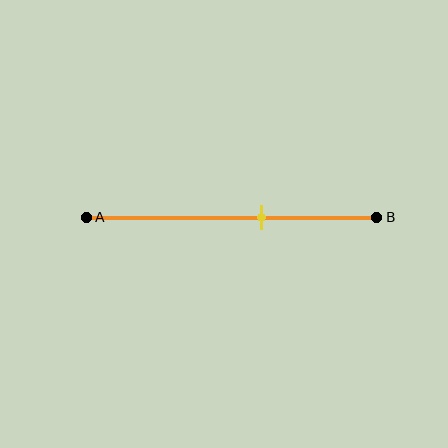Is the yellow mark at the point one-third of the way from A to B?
No, the mark is at about 60% from A, not at the 33% one-third point.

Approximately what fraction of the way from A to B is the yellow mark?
The yellow mark is approximately 60% of the way from A to B.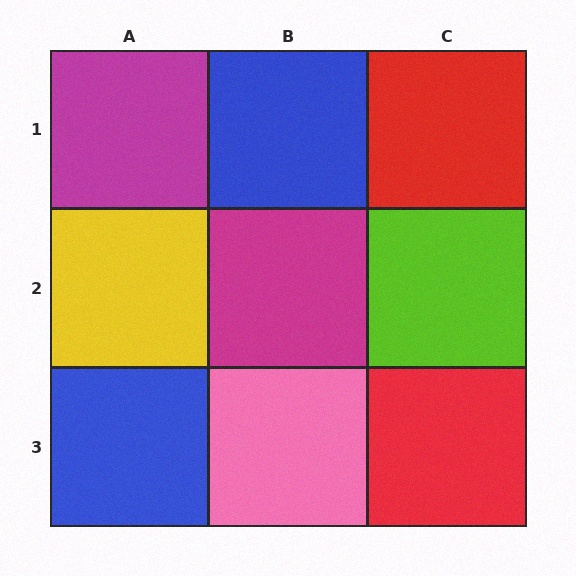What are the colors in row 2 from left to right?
Yellow, magenta, lime.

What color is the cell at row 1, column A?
Magenta.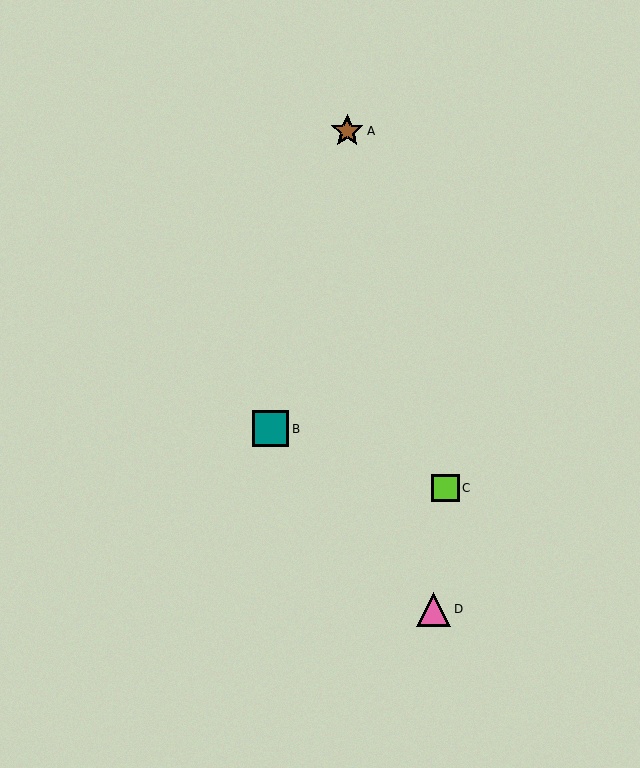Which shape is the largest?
The teal square (labeled B) is the largest.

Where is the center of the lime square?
The center of the lime square is at (445, 488).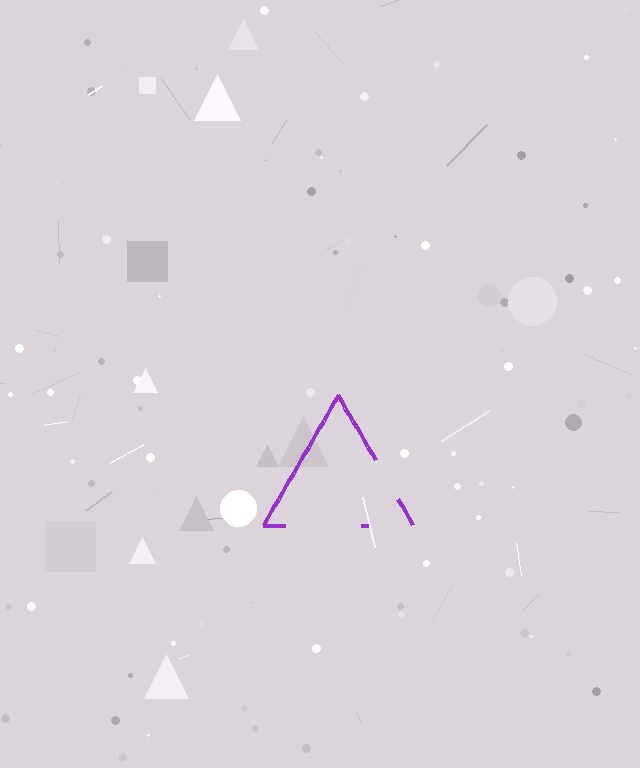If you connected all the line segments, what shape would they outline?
They would outline a triangle.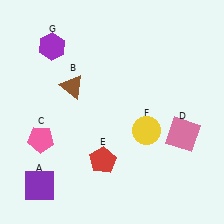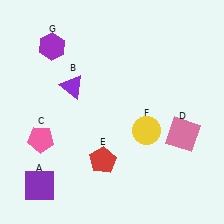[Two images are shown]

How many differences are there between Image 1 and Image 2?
There is 1 difference between the two images.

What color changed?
The triangle (B) changed from brown in Image 1 to purple in Image 2.